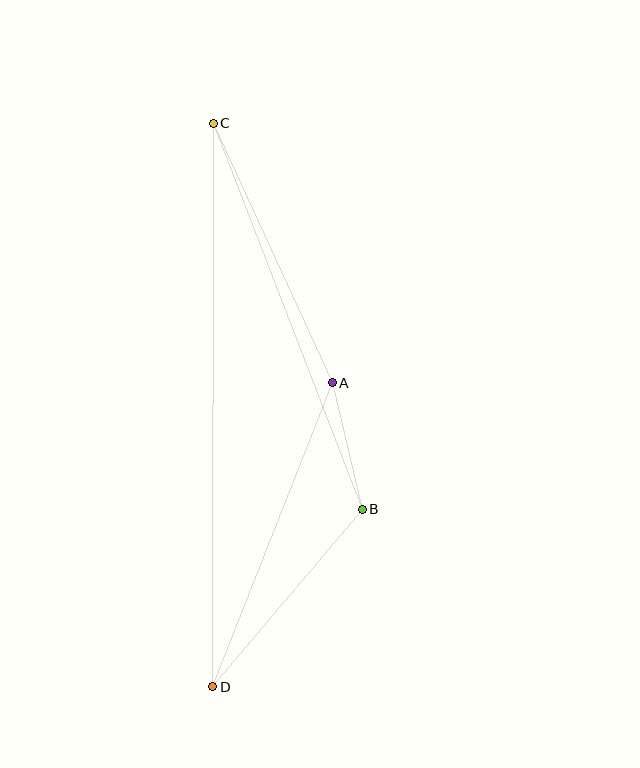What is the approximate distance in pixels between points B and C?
The distance between B and C is approximately 414 pixels.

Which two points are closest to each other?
Points A and B are closest to each other.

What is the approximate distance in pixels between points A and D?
The distance between A and D is approximately 327 pixels.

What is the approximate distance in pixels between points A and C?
The distance between A and C is approximately 285 pixels.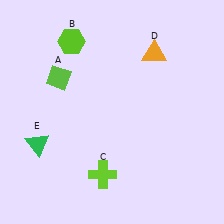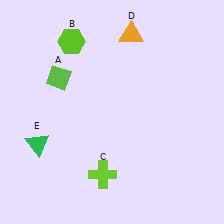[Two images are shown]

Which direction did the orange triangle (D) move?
The orange triangle (D) moved left.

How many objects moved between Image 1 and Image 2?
1 object moved between the two images.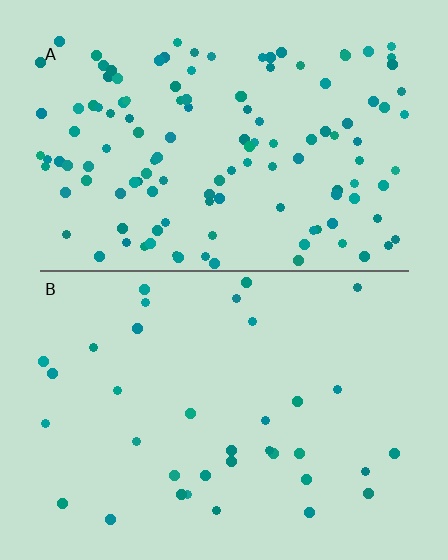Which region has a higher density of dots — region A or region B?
A (the top).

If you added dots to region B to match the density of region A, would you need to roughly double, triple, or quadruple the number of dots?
Approximately quadruple.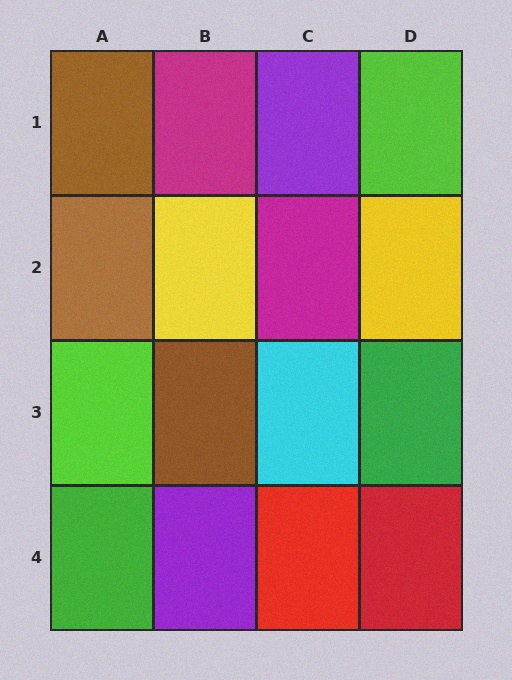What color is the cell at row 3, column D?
Green.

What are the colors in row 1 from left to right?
Brown, magenta, purple, lime.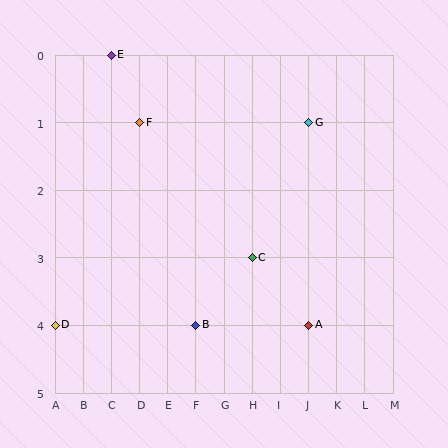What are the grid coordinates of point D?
Point D is at grid coordinates (A, 4).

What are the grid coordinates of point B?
Point B is at grid coordinates (F, 4).